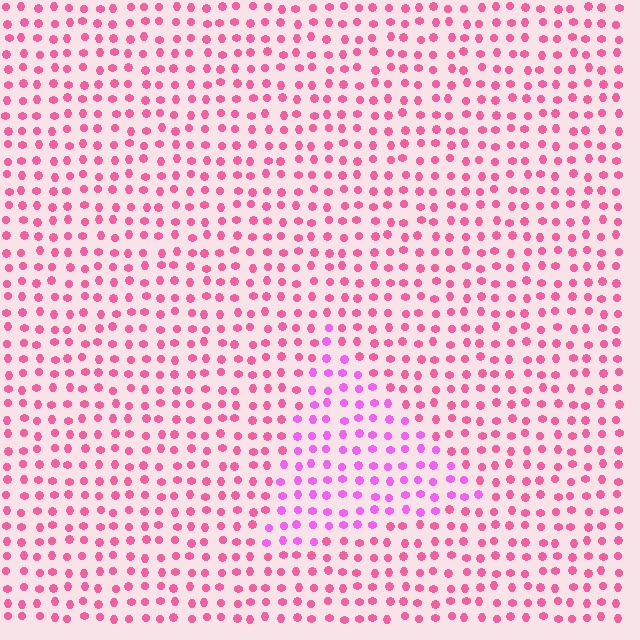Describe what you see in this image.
The image is filled with small pink elements in a uniform arrangement. A triangle-shaped region is visible where the elements are tinted to a slightly different hue, forming a subtle color boundary.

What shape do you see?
I see a triangle.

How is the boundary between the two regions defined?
The boundary is defined purely by a slight shift in hue (about 35 degrees). Spacing, size, and orientation are identical on both sides.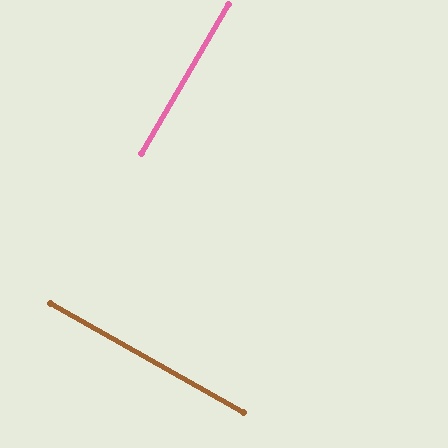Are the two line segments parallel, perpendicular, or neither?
Perpendicular — they meet at approximately 89°.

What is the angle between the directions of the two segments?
Approximately 89 degrees.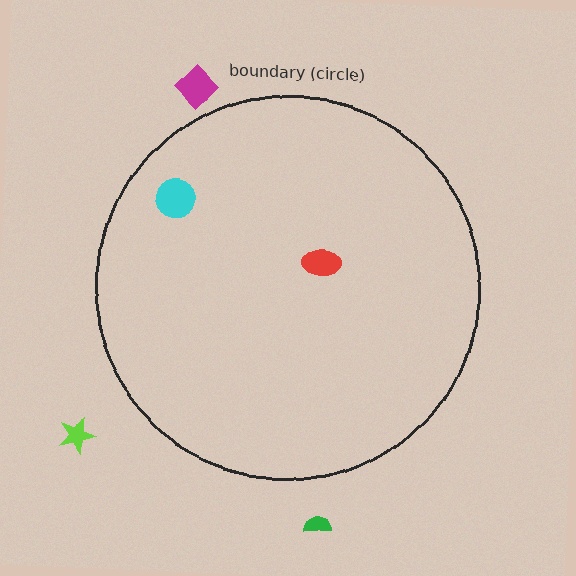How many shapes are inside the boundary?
2 inside, 3 outside.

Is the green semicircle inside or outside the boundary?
Outside.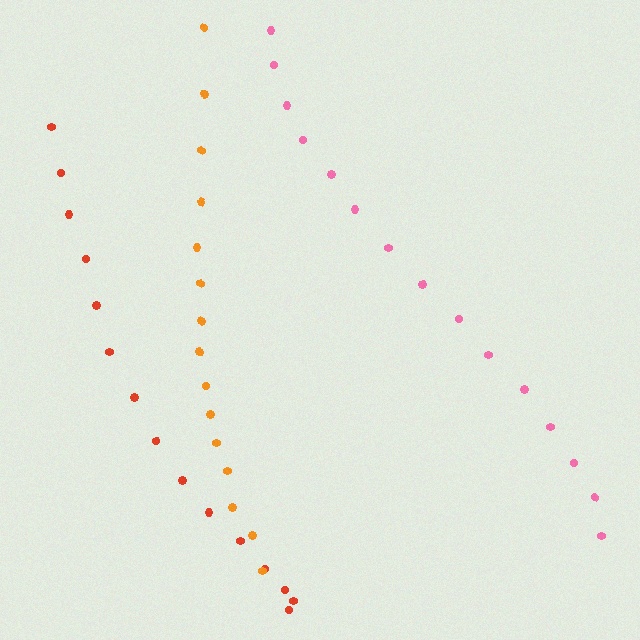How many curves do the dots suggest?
There are 3 distinct paths.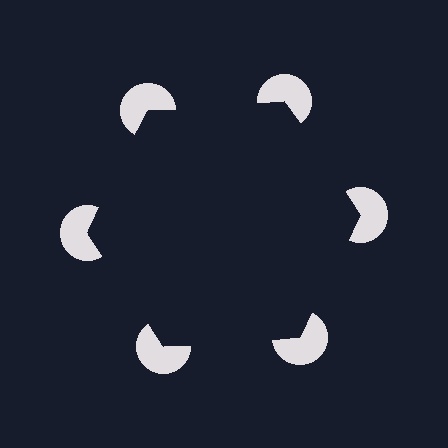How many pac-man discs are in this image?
There are 6 — one at each vertex of the illusory hexagon.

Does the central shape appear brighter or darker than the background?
It typically appears slightly darker than the background, even though no actual brightness change is drawn.